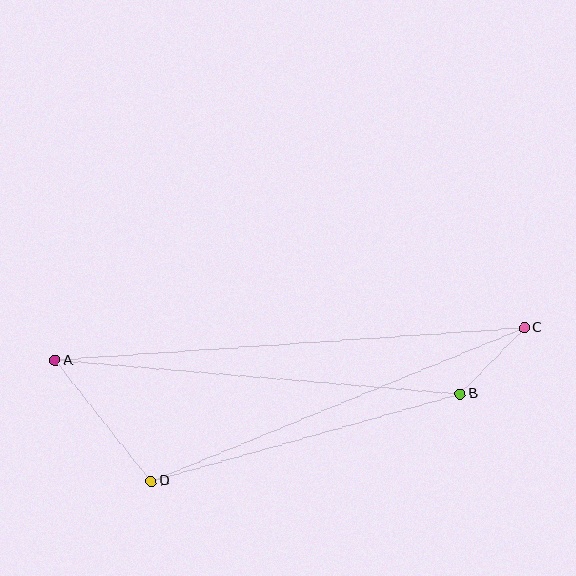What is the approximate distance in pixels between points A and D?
The distance between A and D is approximately 154 pixels.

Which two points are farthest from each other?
Points A and C are farthest from each other.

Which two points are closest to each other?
Points B and C are closest to each other.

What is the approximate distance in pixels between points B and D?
The distance between B and D is approximately 321 pixels.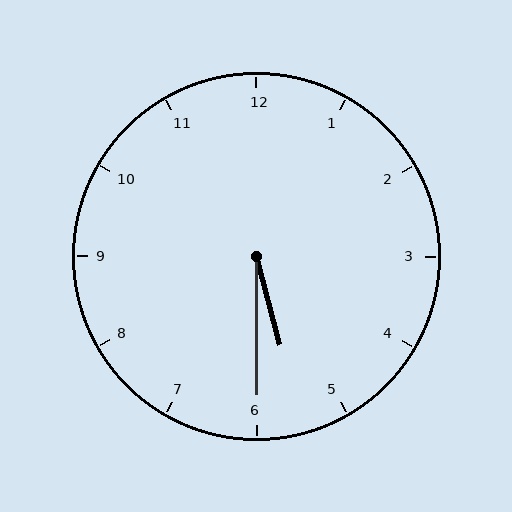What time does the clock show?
5:30.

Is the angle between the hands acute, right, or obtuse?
It is acute.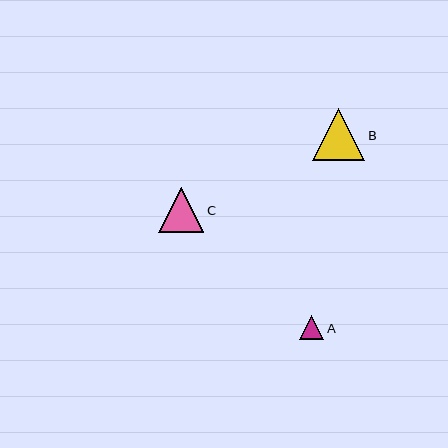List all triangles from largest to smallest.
From largest to smallest: B, C, A.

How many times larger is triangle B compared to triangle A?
Triangle B is approximately 2.1 times the size of triangle A.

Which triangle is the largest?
Triangle B is the largest with a size of approximately 52 pixels.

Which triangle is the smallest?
Triangle A is the smallest with a size of approximately 25 pixels.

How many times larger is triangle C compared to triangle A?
Triangle C is approximately 1.8 times the size of triangle A.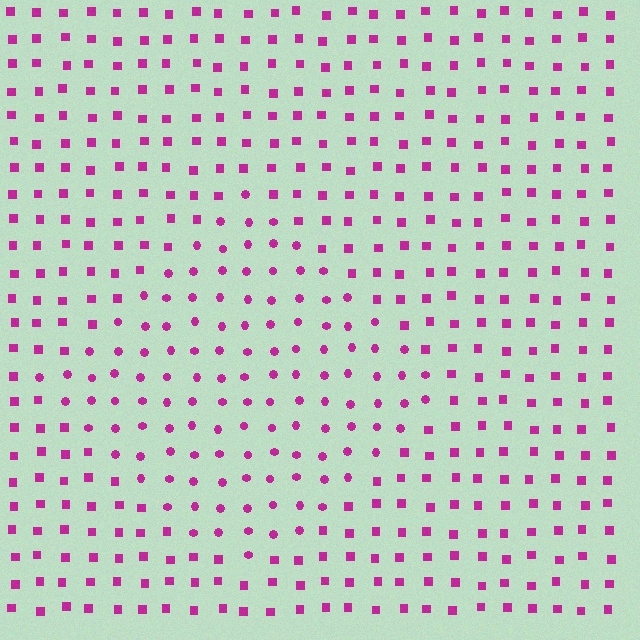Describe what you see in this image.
The image is filled with small magenta elements arranged in a uniform grid. A diamond-shaped region contains circles, while the surrounding area contains squares. The boundary is defined purely by the change in element shape.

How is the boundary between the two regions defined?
The boundary is defined by a change in element shape: circles inside vs. squares outside. All elements share the same color and spacing.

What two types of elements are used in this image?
The image uses circles inside the diamond region and squares outside it.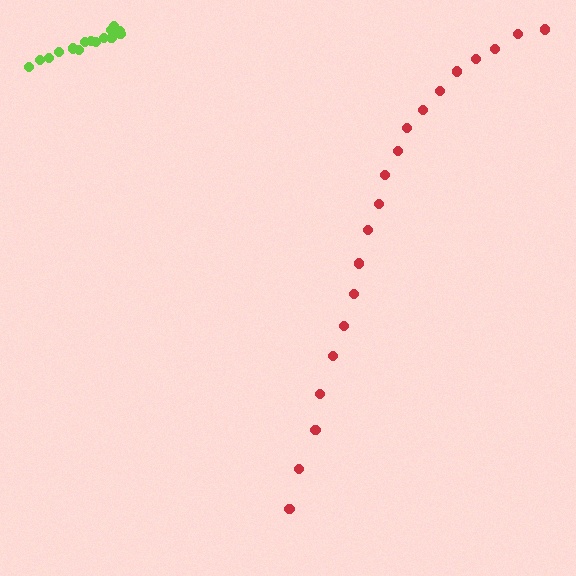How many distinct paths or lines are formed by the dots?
There are 2 distinct paths.